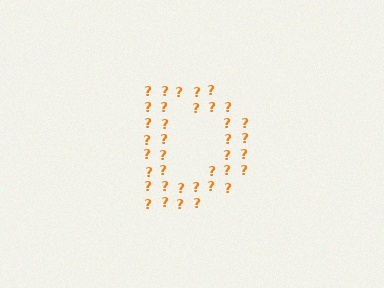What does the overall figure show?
The overall figure shows the letter D.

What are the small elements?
The small elements are question marks.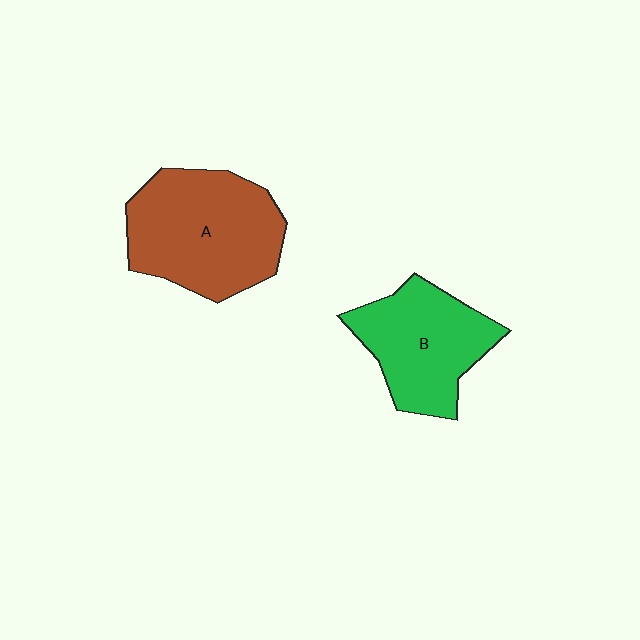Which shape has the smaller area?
Shape B (green).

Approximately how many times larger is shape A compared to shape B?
Approximately 1.3 times.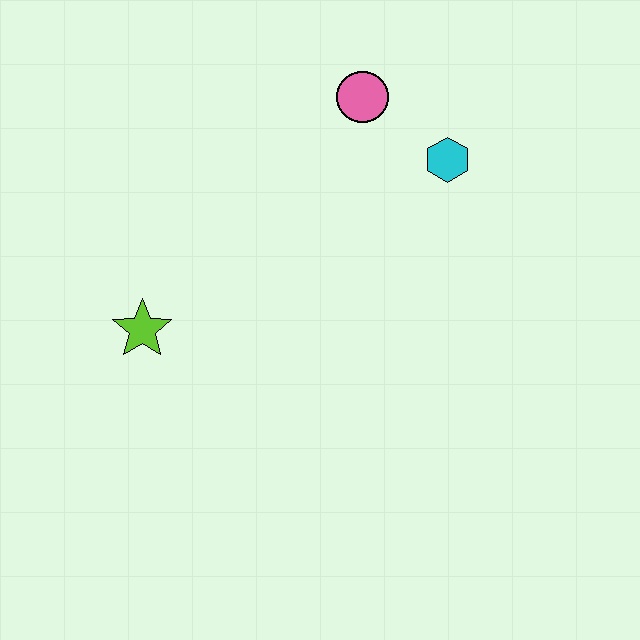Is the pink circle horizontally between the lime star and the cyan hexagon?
Yes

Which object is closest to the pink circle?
The cyan hexagon is closest to the pink circle.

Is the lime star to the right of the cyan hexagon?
No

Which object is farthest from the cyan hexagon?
The lime star is farthest from the cyan hexagon.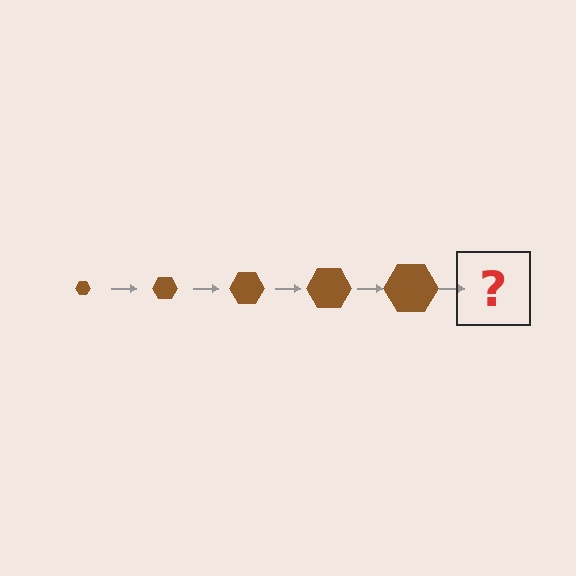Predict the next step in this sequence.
The next step is a brown hexagon, larger than the previous one.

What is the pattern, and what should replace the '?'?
The pattern is that the hexagon gets progressively larger each step. The '?' should be a brown hexagon, larger than the previous one.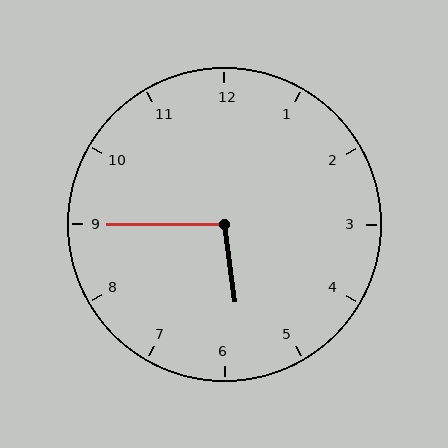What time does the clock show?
5:45.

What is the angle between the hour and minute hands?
Approximately 98 degrees.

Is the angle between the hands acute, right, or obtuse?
It is obtuse.